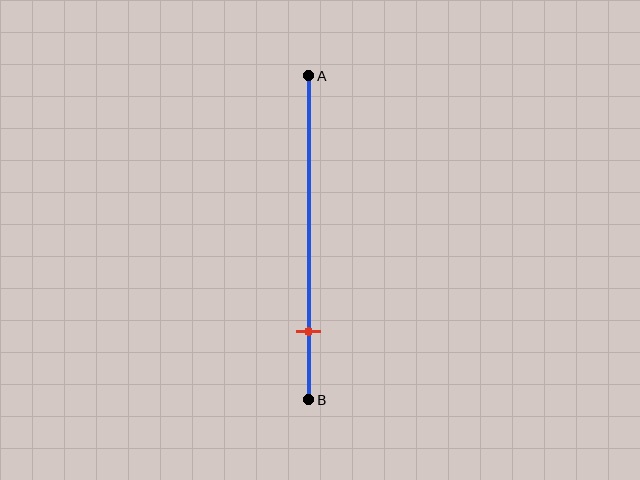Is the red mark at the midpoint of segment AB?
No, the mark is at about 80% from A, not at the 50% midpoint.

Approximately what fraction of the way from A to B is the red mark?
The red mark is approximately 80% of the way from A to B.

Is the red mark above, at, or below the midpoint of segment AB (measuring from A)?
The red mark is below the midpoint of segment AB.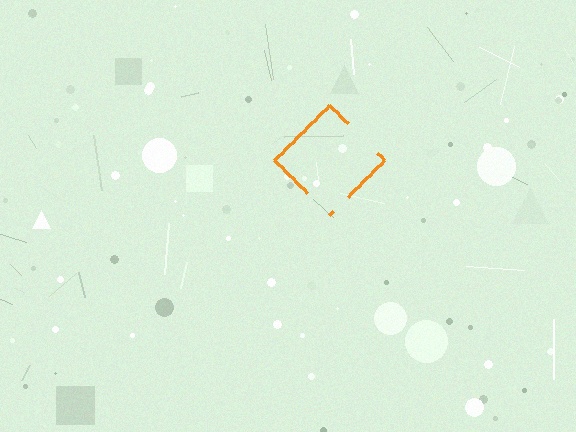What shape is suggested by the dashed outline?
The dashed outline suggests a diamond.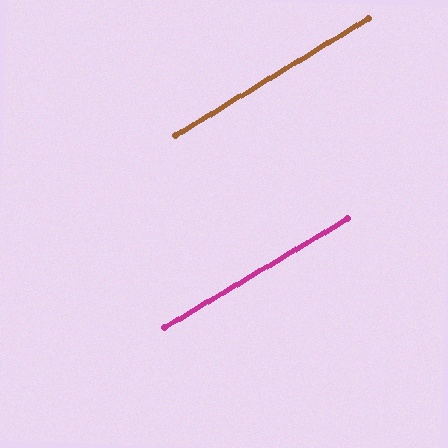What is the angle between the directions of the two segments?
Approximately 1 degree.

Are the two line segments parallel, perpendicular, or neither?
Parallel — their directions differ by only 0.6°.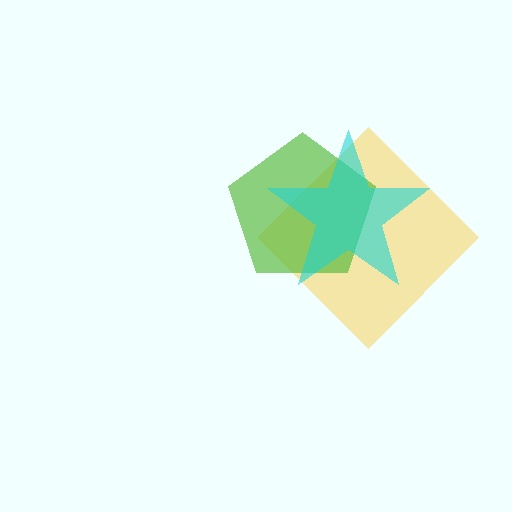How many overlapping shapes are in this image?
There are 3 overlapping shapes in the image.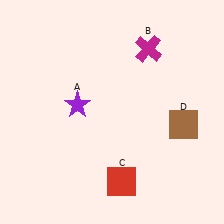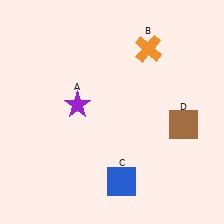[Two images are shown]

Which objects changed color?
B changed from magenta to orange. C changed from red to blue.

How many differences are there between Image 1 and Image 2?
There are 2 differences between the two images.